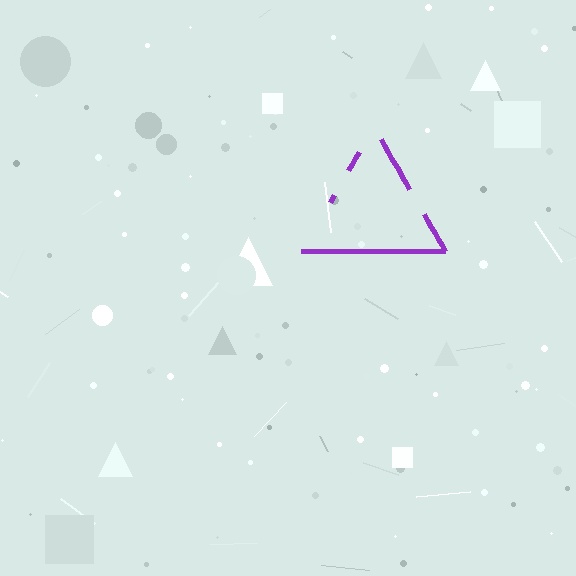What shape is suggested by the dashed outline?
The dashed outline suggests a triangle.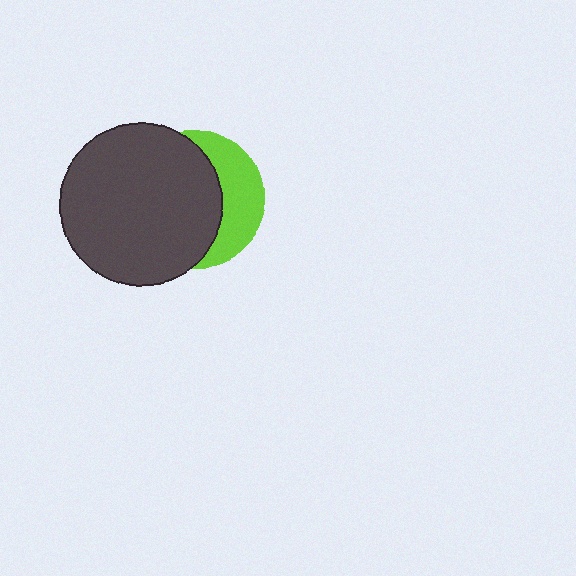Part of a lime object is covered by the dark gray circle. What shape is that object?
It is a circle.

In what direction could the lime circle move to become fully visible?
The lime circle could move right. That would shift it out from behind the dark gray circle entirely.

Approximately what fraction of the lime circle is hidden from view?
Roughly 65% of the lime circle is hidden behind the dark gray circle.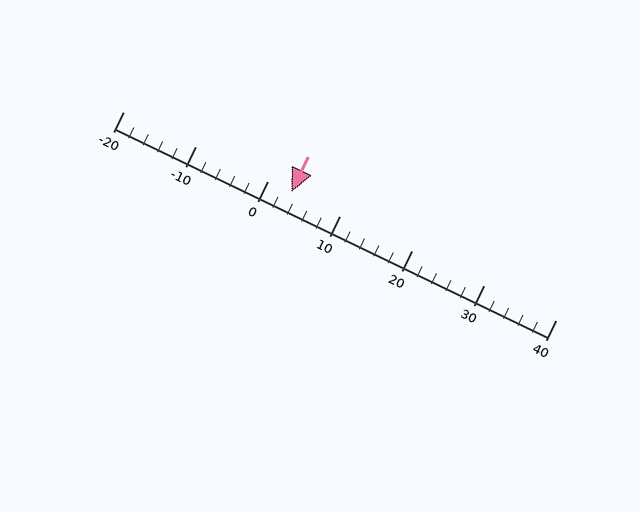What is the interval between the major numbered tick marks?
The major tick marks are spaced 10 units apart.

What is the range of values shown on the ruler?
The ruler shows values from -20 to 40.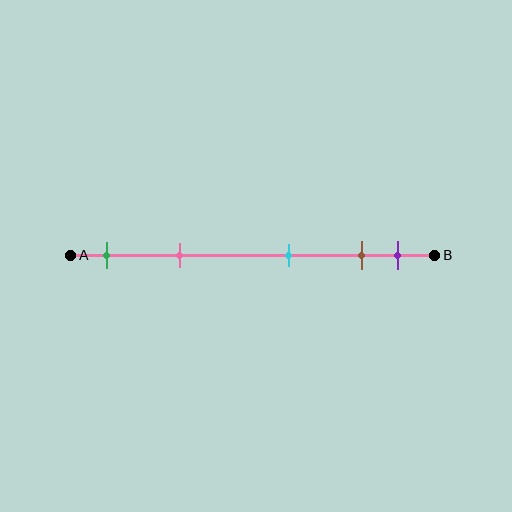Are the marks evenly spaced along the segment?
No, the marks are not evenly spaced.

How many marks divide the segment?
There are 5 marks dividing the segment.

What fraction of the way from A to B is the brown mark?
The brown mark is approximately 80% (0.8) of the way from A to B.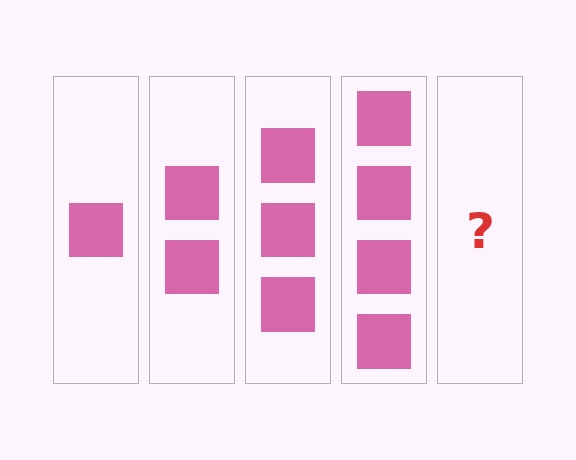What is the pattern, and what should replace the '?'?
The pattern is that each step adds one more square. The '?' should be 5 squares.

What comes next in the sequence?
The next element should be 5 squares.